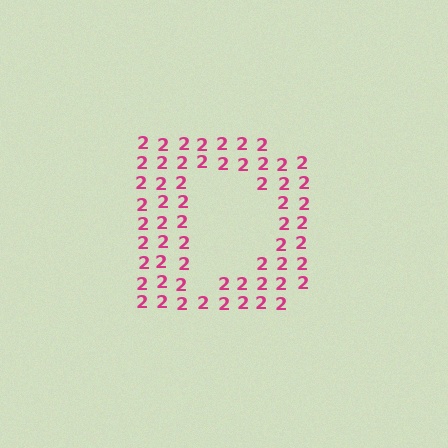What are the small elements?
The small elements are digit 2's.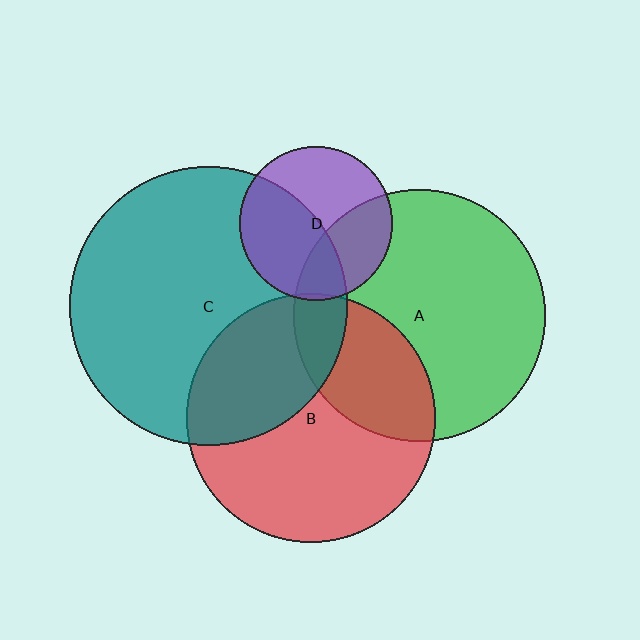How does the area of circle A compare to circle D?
Approximately 2.7 times.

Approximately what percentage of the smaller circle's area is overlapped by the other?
Approximately 45%.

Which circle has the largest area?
Circle C (teal).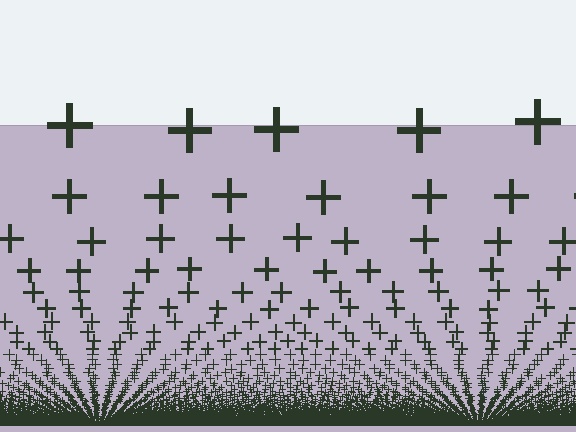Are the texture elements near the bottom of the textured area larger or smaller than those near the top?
Smaller. The gradient is inverted — elements near the bottom are smaller and denser.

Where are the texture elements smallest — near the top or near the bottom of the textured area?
Near the bottom.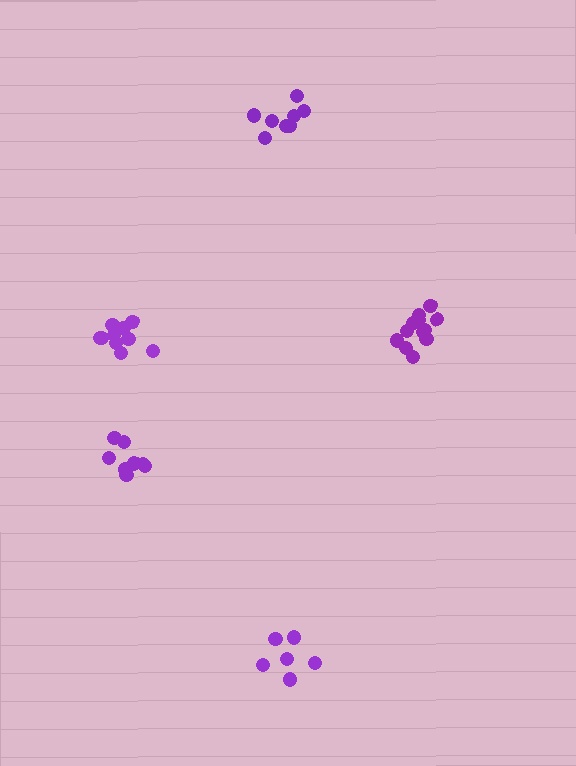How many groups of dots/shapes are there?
There are 5 groups.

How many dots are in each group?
Group 1: 6 dots, Group 2: 8 dots, Group 3: 8 dots, Group 4: 10 dots, Group 5: 12 dots (44 total).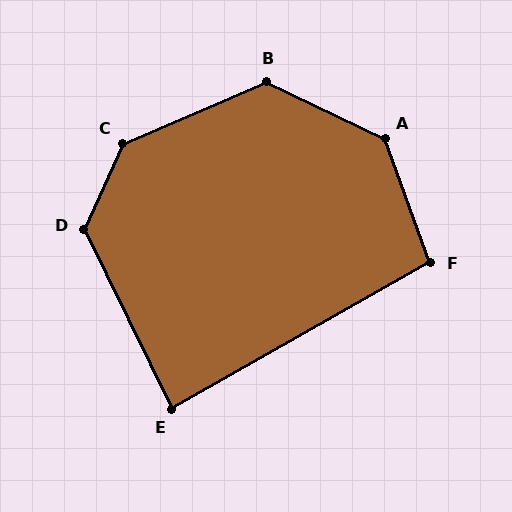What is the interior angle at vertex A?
Approximately 136 degrees (obtuse).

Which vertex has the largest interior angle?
C, at approximately 138 degrees.